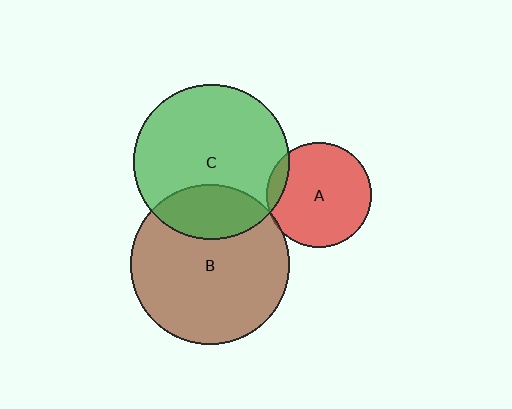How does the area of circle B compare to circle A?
Approximately 2.3 times.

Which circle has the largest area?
Circle B (brown).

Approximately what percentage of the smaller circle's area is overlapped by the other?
Approximately 25%.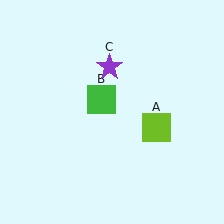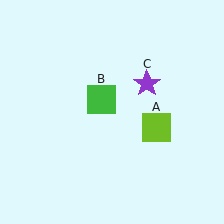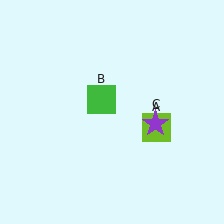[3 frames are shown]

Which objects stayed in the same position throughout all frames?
Lime square (object A) and green square (object B) remained stationary.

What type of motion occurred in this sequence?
The purple star (object C) rotated clockwise around the center of the scene.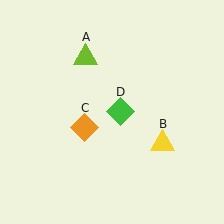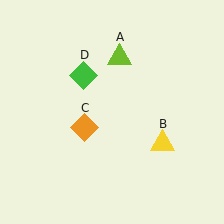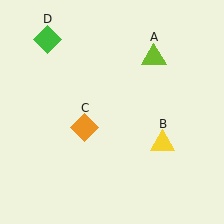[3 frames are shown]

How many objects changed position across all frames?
2 objects changed position: lime triangle (object A), green diamond (object D).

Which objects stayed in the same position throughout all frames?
Yellow triangle (object B) and orange diamond (object C) remained stationary.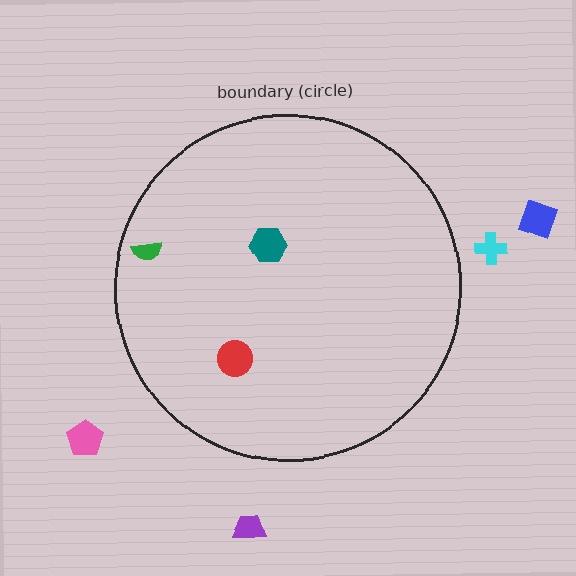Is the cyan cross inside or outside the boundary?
Outside.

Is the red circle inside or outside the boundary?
Inside.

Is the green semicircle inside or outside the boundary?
Inside.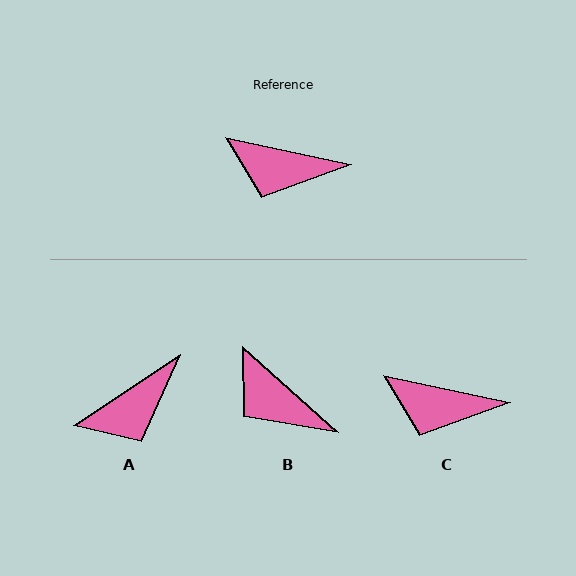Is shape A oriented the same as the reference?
No, it is off by about 46 degrees.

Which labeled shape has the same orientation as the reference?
C.